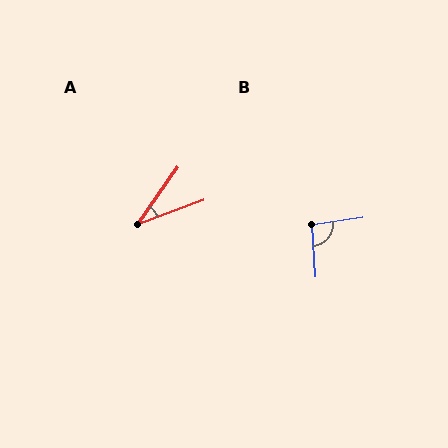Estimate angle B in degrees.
Approximately 94 degrees.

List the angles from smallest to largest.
A (35°), B (94°).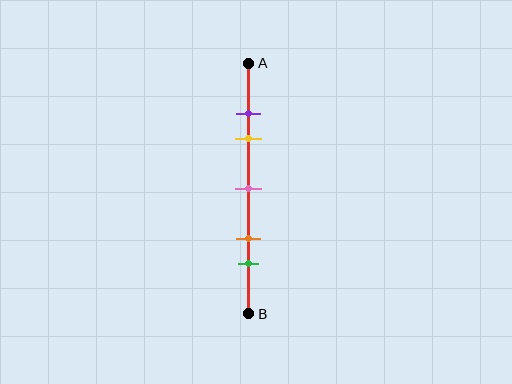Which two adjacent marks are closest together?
The purple and yellow marks are the closest adjacent pair.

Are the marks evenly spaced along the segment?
No, the marks are not evenly spaced.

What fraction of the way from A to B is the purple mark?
The purple mark is approximately 20% (0.2) of the way from A to B.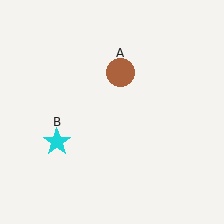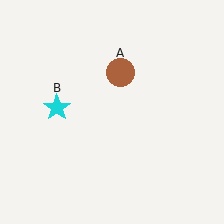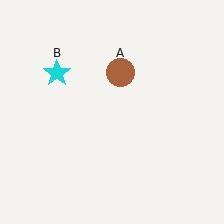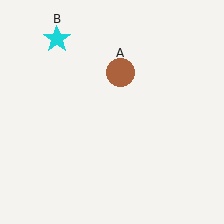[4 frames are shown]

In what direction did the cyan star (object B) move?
The cyan star (object B) moved up.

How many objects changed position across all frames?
1 object changed position: cyan star (object B).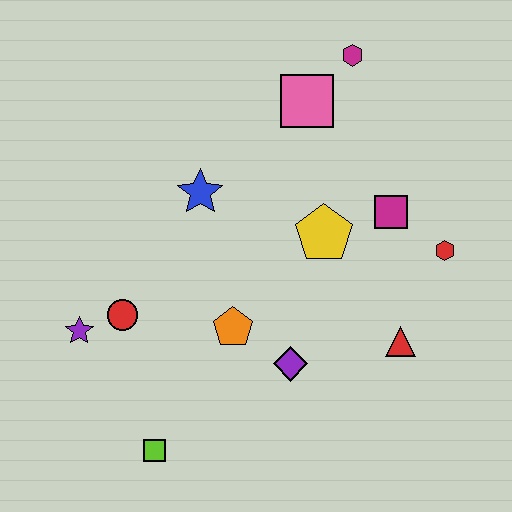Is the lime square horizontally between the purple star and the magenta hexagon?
Yes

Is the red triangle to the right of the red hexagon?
No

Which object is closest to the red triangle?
The red hexagon is closest to the red triangle.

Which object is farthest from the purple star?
The magenta hexagon is farthest from the purple star.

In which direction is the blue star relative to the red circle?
The blue star is above the red circle.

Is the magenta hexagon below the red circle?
No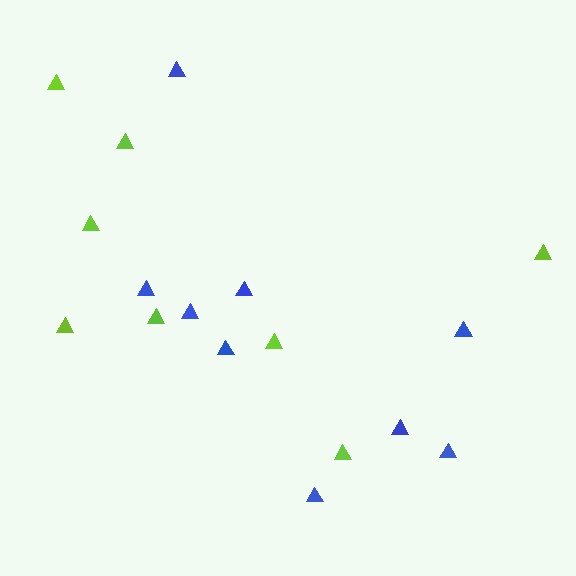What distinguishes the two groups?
There are 2 groups: one group of blue triangles (9) and one group of lime triangles (8).